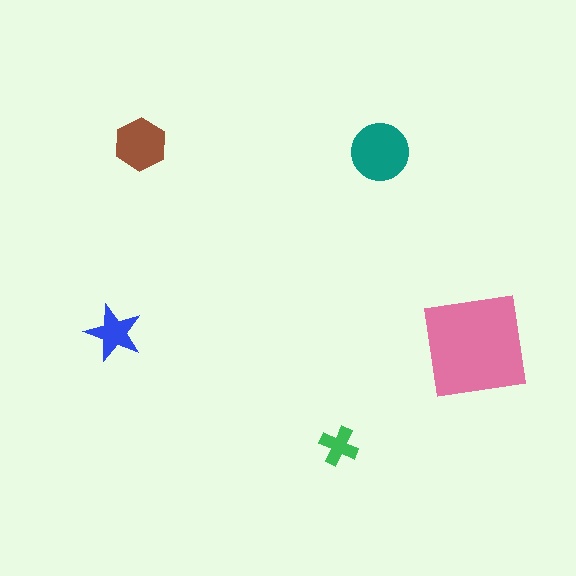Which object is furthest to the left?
The blue star is leftmost.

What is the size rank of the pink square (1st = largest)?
1st.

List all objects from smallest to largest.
The green cross, the blue star, the brown hexagon, the teal circle, the pink square.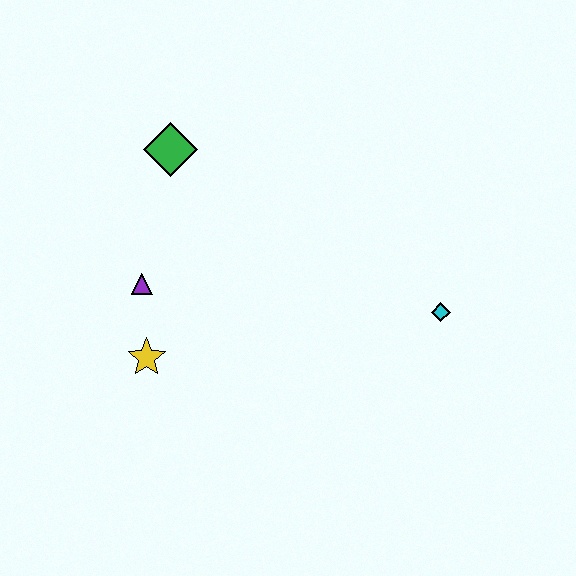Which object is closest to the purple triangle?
The yellow star is closest to the purple triangle.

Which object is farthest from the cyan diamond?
The green diamond is farthest from the cyan diamond.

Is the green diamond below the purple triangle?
No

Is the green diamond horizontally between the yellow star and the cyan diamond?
Yes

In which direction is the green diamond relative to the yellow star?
The green diamond is above the yellow star.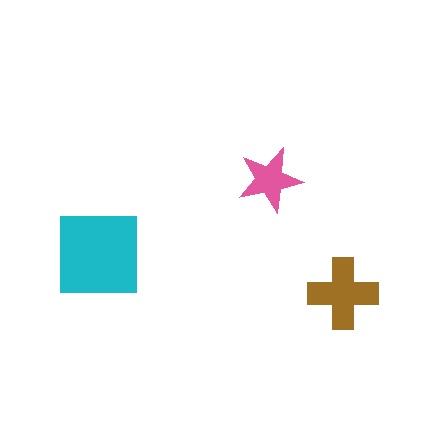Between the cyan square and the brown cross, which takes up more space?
The cyan square.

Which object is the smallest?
The pink star.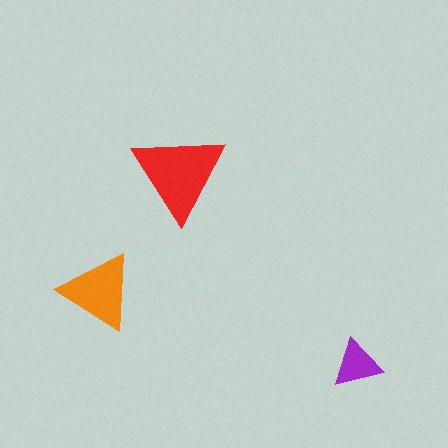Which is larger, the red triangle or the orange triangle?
The red one.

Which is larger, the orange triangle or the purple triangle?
The orange one.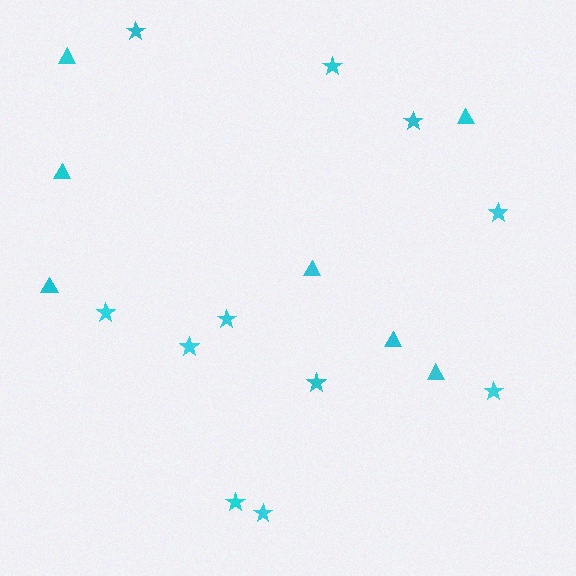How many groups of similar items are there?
There are 2 groups: one group of stars (11) and one group of triangles (7).